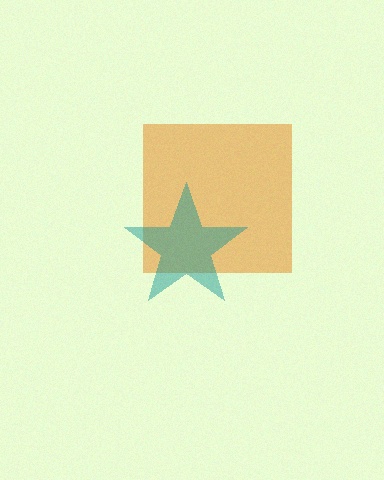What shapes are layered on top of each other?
The layered shapes are: an orange square, a teal star.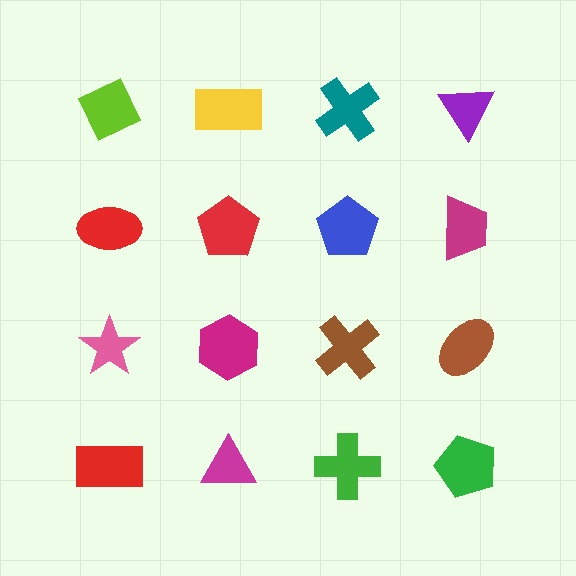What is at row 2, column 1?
A red ellipse.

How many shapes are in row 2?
4 shapes.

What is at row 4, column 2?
A magenta triangle.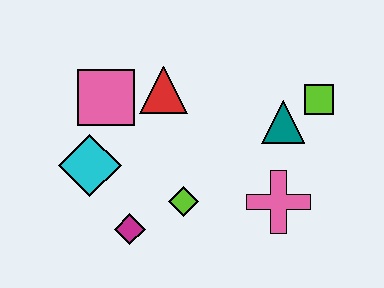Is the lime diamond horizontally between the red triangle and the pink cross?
Yes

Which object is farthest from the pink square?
The lime square is farthest from the pink square.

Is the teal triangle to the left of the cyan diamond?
No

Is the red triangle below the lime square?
No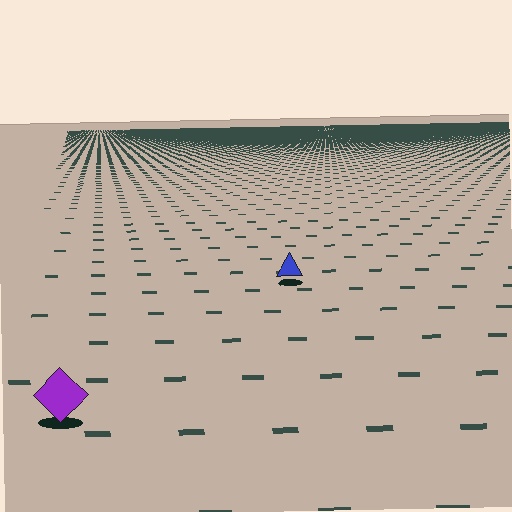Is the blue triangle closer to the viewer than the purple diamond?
No. The purple diamond is closer — you can tell from the texture gradient: the ground texture is coarser near it.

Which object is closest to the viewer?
The purple diamond is closest. The texture marks near it are larger and more spread out.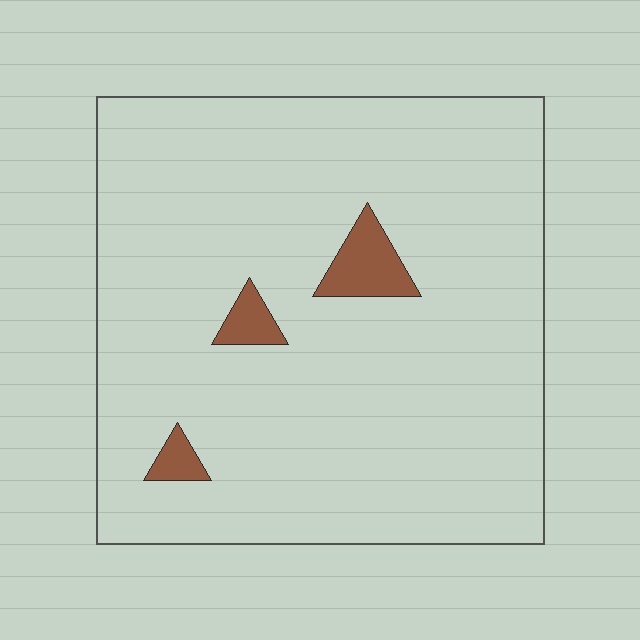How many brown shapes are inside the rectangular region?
3.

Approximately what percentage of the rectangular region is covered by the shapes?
Approximately 5%.